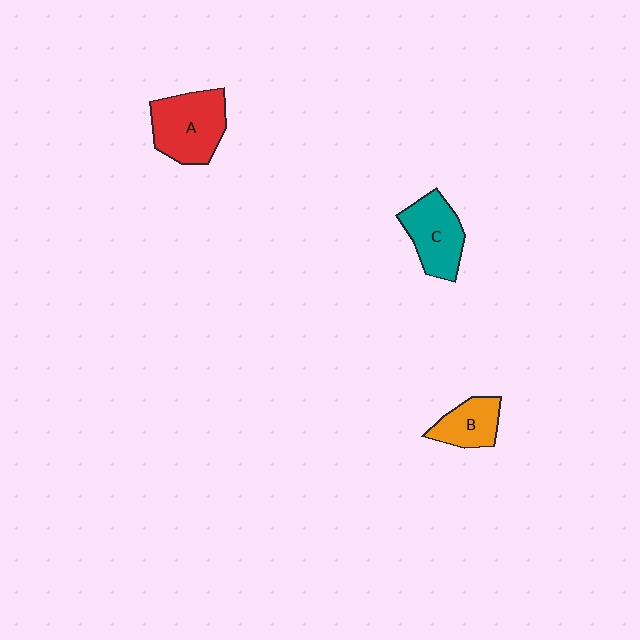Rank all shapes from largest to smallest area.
From largest to smallest: A (red), C (teal), B (orange).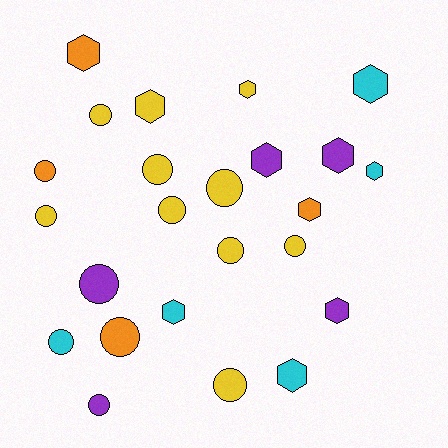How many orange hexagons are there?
There are 2 orange hexagons.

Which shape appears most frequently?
Circle, with 13 objects.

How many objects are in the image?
There are 24 objects.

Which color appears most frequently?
Yellow, with 10 objects.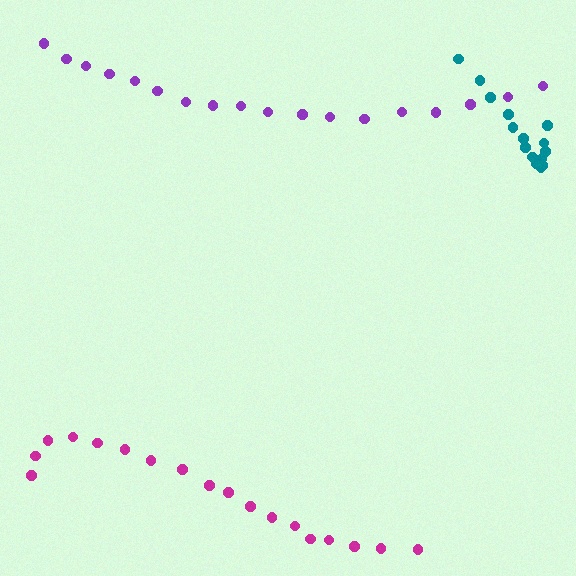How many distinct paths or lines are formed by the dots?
There are 3 distinct paths.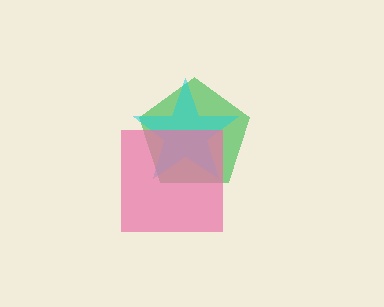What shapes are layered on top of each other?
The layered shapes are: a green pentagon, a cyan star, a pink square.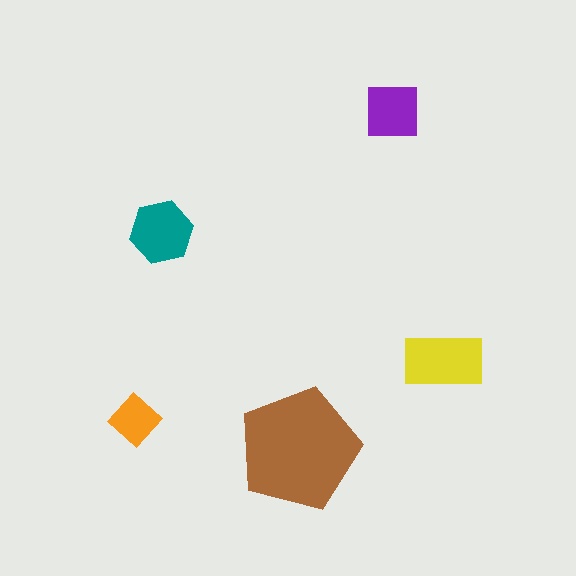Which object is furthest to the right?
The yellow rectangle is rightmost.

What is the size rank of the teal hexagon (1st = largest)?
3rd.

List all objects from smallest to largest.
The orange diamond, the purple square, the teal hexagon, the yellow rectangle, the brown pentagon.